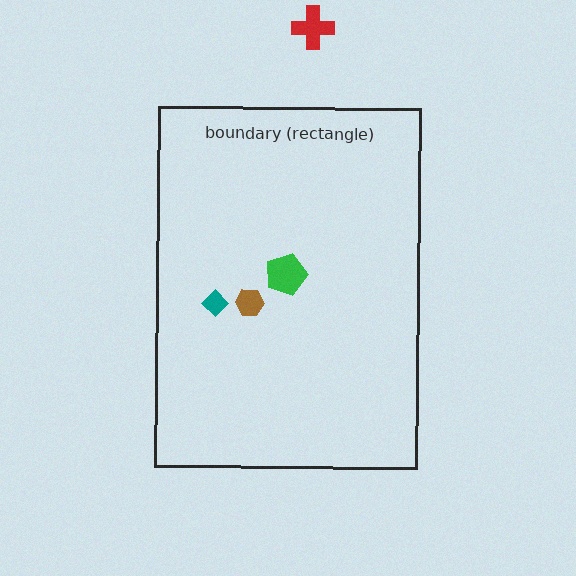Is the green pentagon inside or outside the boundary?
Inside.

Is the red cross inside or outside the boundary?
Outside.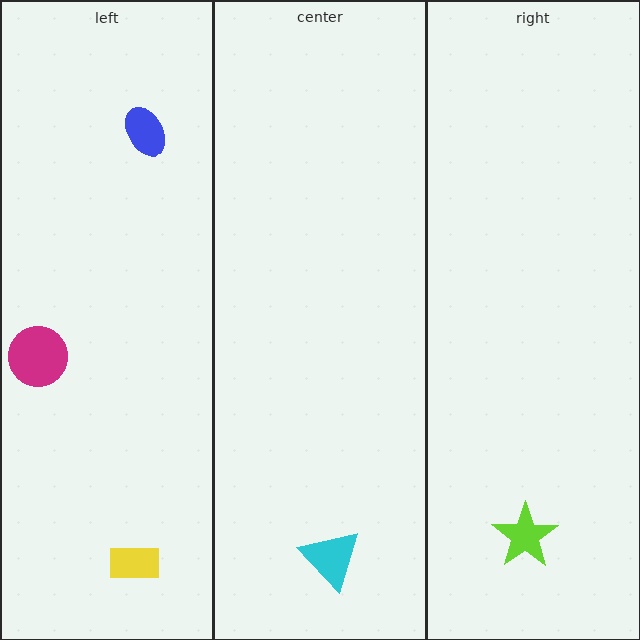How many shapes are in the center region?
1.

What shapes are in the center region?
The cyan triangle.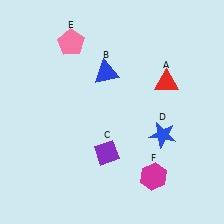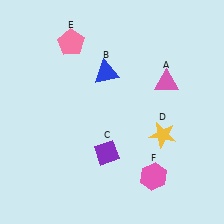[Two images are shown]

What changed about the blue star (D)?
In Image 1, D is blue. In Image 2, it changed to yellow.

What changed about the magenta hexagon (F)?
In Image 1, F is magenta. In Image 2, it changed to pink.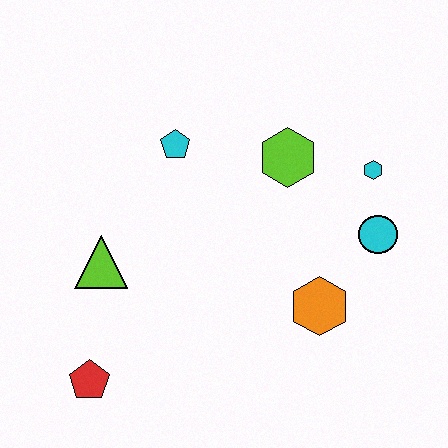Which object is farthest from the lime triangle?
The cyan hexagon is farthest from the lime triangle.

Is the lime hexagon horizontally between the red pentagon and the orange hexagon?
Yes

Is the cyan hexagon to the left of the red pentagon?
No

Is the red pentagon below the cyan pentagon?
Yes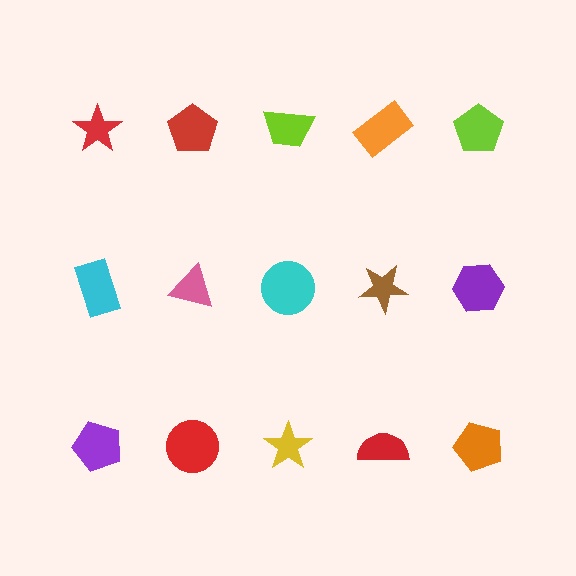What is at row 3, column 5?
An orange pentagon.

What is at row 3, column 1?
A purple pentagon.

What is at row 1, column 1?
A red star.